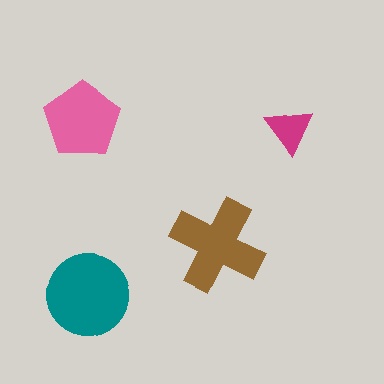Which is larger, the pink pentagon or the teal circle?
The teal circle.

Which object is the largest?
The teal circle.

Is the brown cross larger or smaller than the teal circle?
Smaller.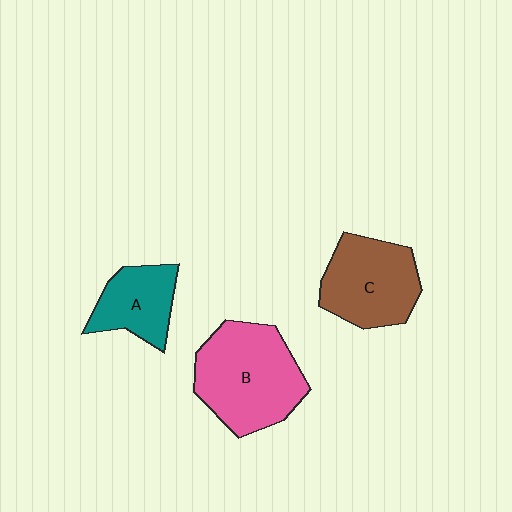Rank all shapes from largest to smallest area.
From largest to smallest: B (pink), C (brown), A (teal).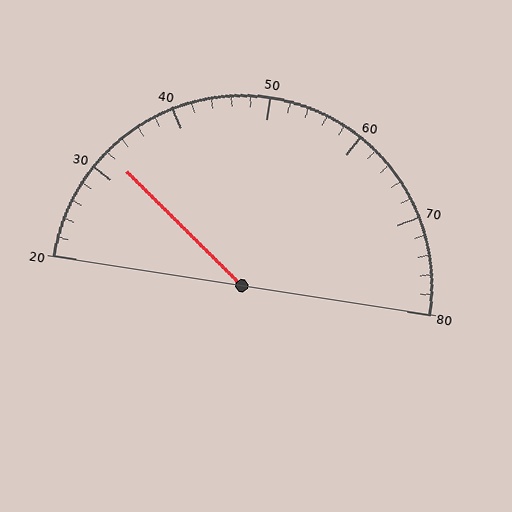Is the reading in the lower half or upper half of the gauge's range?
The reading is in the lower half of the range (20 to 80).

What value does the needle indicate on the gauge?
The needle indicates approximately 32.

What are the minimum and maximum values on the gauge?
The gauge ranges from 20 to 80.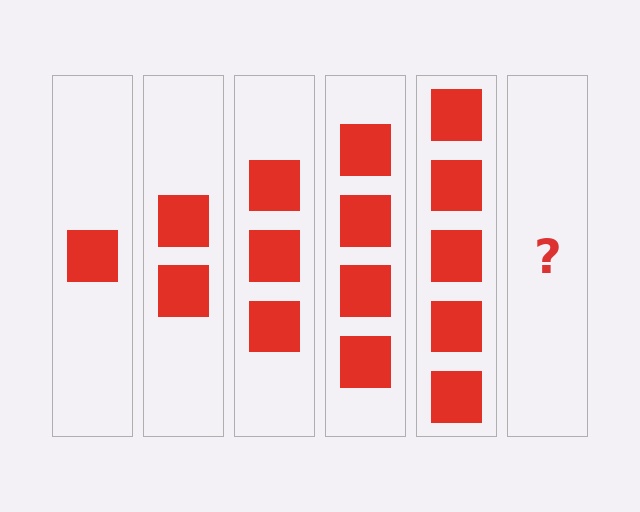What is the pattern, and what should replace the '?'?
The pattern is that each step adds one more square. The '?' should be 6 squares.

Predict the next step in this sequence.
The next step is 6 squares.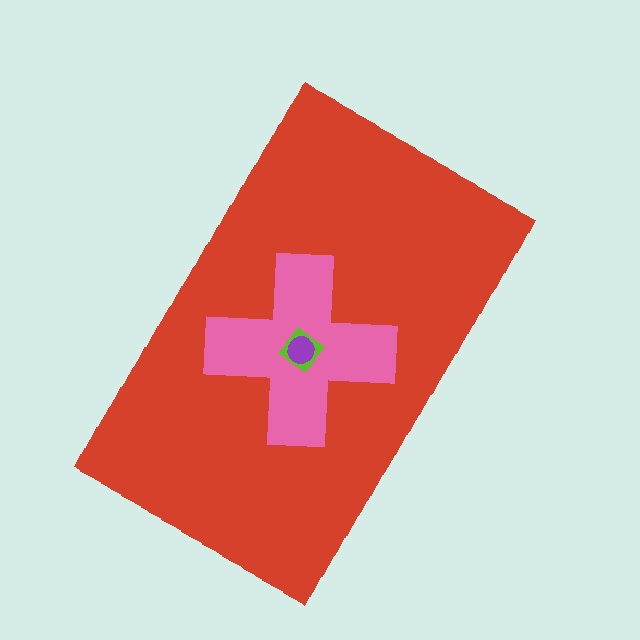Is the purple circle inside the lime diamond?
Yes.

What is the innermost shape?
The purple circle.